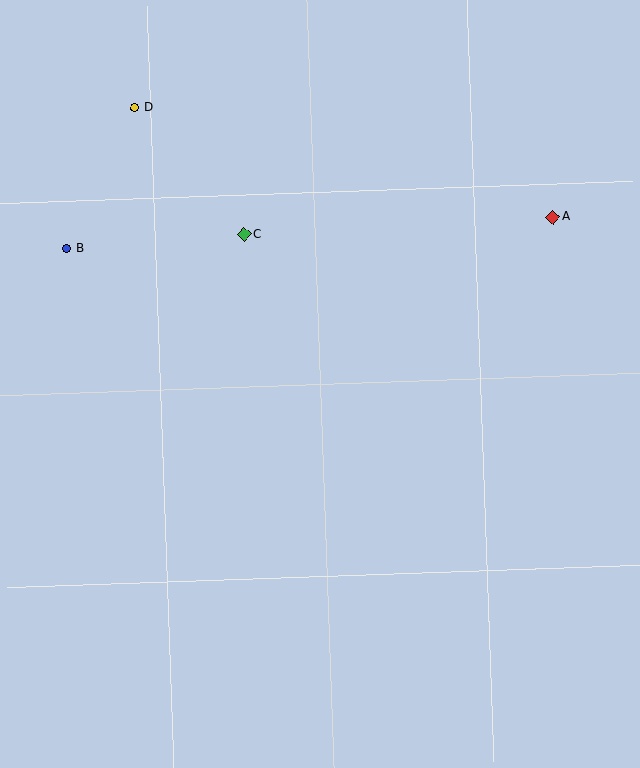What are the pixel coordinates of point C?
Point C is at (244, 234).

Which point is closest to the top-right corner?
Point A is closest to the top-right corner.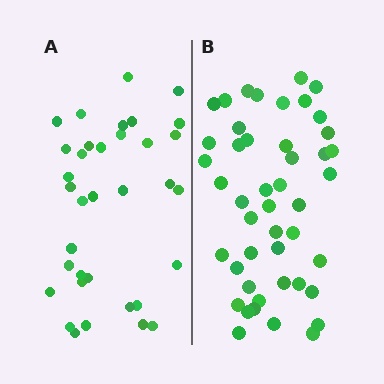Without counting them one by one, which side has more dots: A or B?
Region B (the right region) has more dots.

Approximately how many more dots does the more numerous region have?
Region B has roughly 12 or so more dots than region A.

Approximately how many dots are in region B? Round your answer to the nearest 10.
About 50 dots. (The exact count is 46, which rounds to 50.)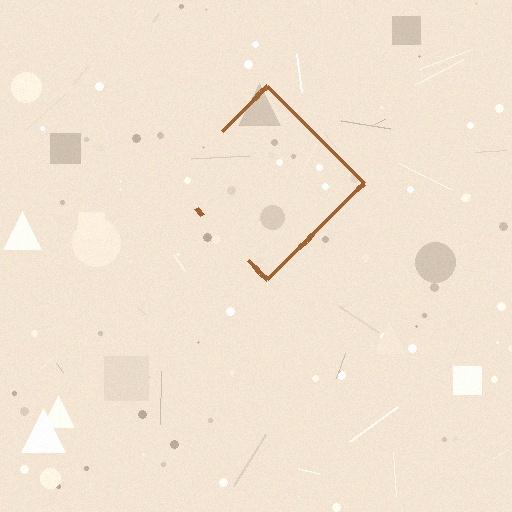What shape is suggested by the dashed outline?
The dashed outline suggests a diamond.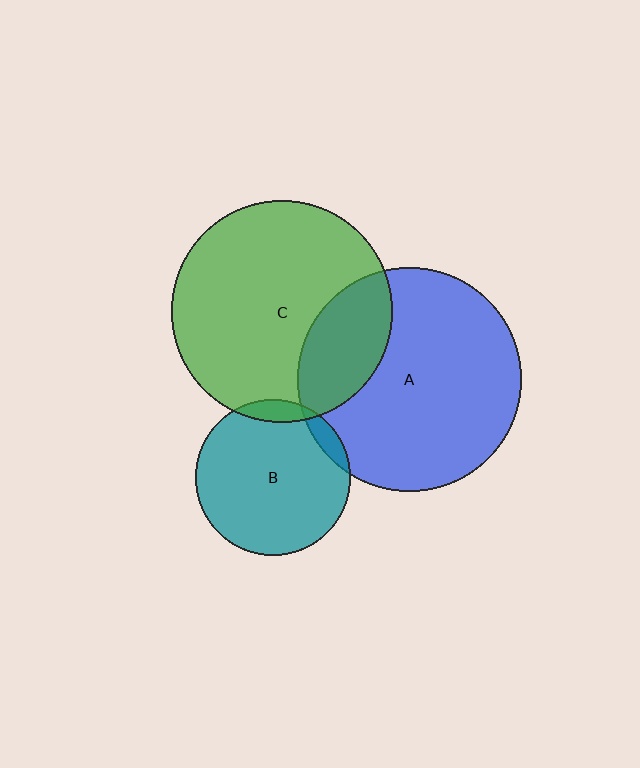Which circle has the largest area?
Circle A (blue).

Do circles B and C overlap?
Yes.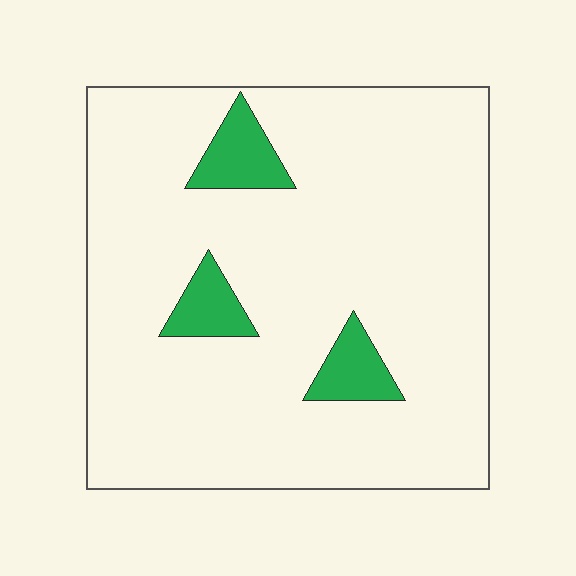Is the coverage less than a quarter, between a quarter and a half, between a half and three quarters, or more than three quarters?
Less than a quarter.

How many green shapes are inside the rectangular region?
3.